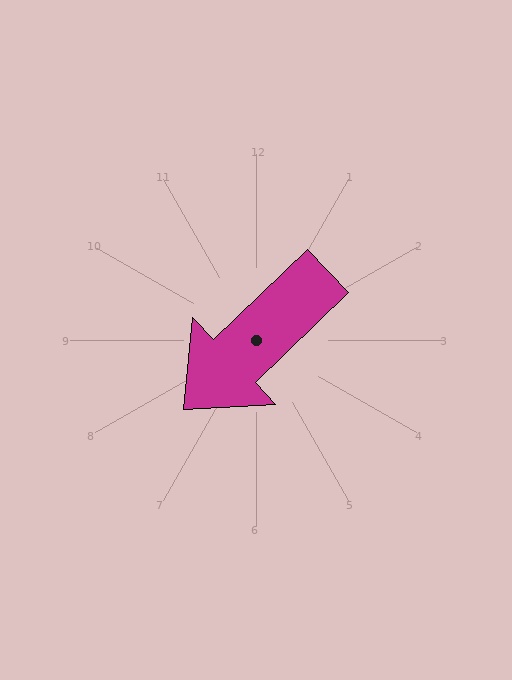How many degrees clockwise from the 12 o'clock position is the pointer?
Approximately 226 degrees.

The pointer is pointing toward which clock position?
Roughly 8 o'clock.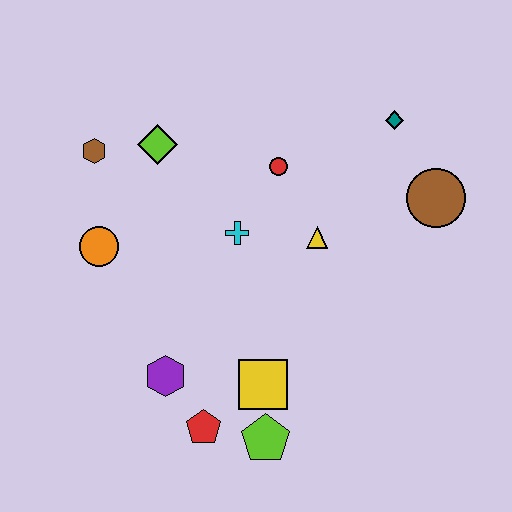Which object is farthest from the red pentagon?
The teal diamond is farthest from the red pentagon.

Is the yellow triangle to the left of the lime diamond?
No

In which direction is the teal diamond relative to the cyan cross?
The teal diamond is to the right of the cyan cross.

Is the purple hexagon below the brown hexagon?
Yes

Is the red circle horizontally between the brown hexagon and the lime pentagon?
No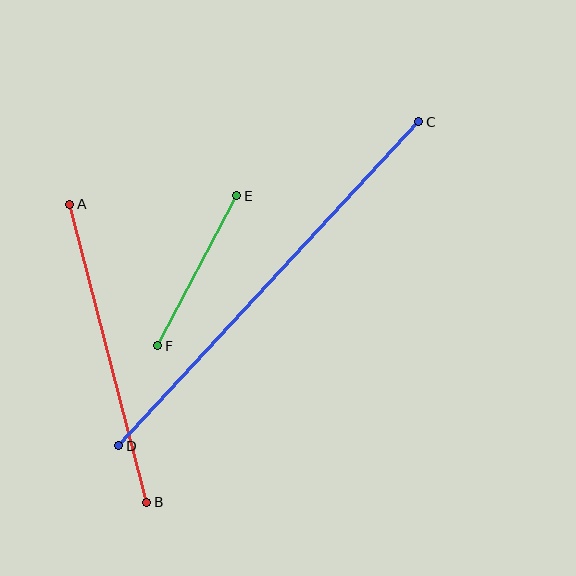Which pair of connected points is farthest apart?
Points C and D are farthest apart.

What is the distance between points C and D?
The distance is approximately 442 pixels.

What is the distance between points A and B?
The distance is approximately 308 pixels.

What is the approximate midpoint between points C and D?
The midpoint is at approximately (269, 284) pixels.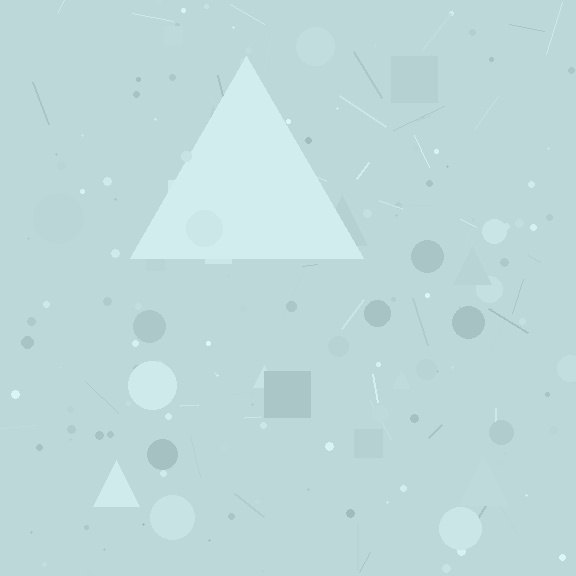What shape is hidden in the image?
A triangle is hidden in the image.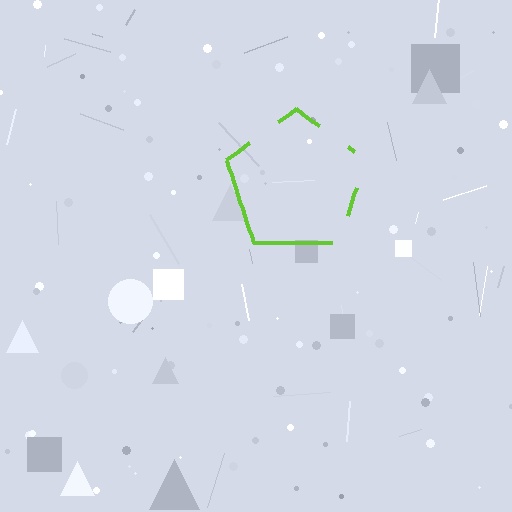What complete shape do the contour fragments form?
The contour fragments form a pentagon.